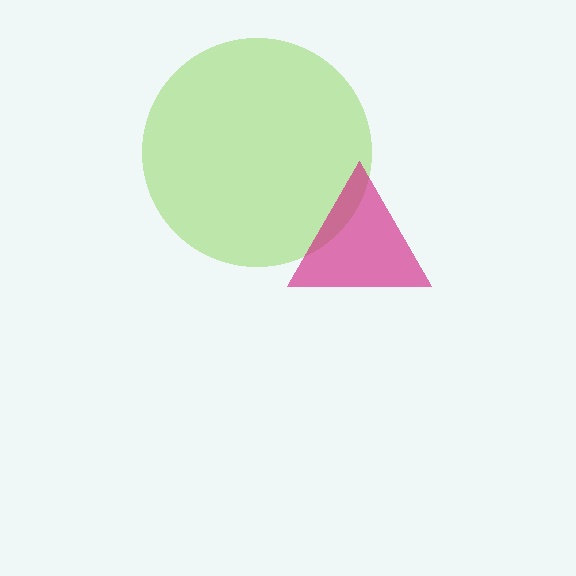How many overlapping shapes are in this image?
There are 2 overlapping shapes in the image.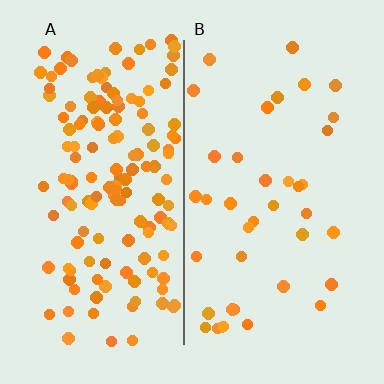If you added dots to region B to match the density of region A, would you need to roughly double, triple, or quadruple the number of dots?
Approximately quadruple.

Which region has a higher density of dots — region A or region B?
A (the left).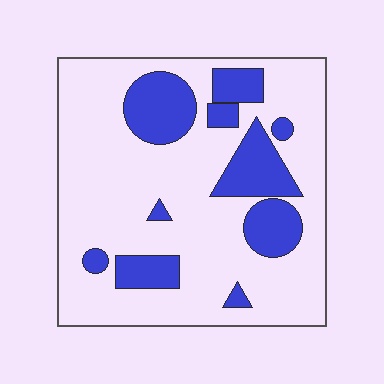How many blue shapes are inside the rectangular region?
10.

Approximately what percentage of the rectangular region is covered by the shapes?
Approximately 25%.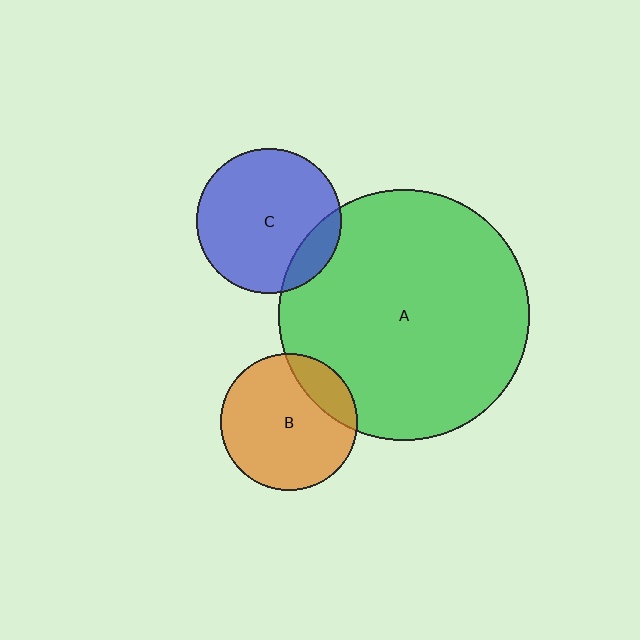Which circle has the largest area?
Circle A (green).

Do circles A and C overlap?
Yes.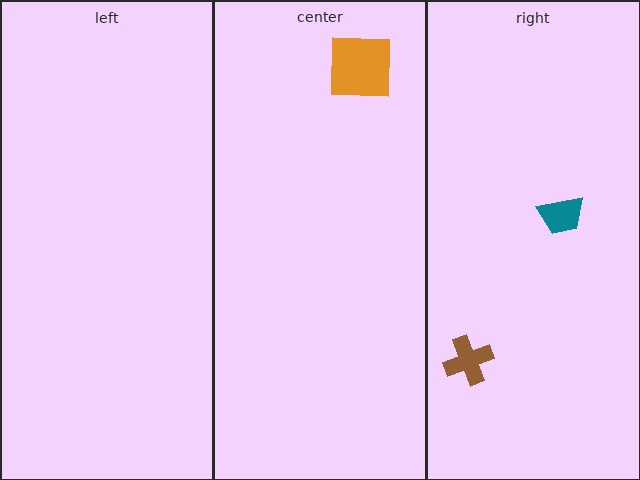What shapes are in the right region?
The teal trapezoid, the brown cross.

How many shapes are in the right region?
2.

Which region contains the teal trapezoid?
The right region.